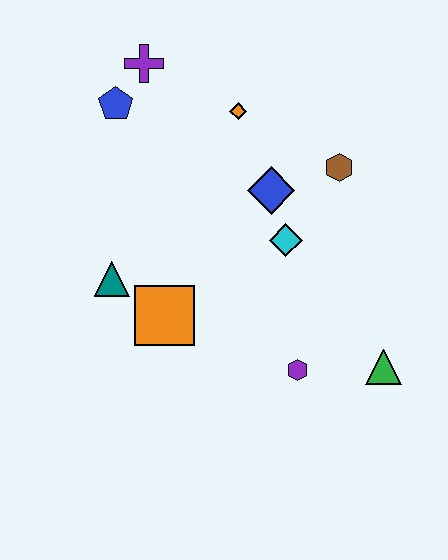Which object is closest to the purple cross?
The blue pentagon is closest to the purple cross.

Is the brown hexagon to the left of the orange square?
No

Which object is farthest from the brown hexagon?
The teal triangle is farthest from the brown hexagon.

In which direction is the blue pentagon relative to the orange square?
The blue pentagon is above the orange square.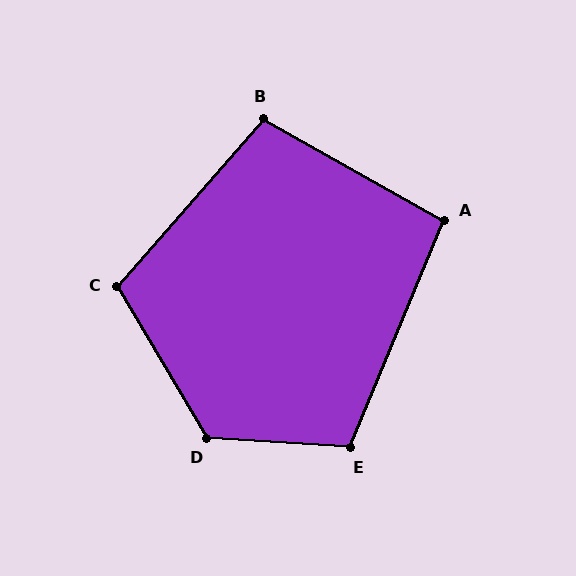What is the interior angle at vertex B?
Approximately 102 degrees (obtuse).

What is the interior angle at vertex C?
Approximately 108 degrees (obtuse).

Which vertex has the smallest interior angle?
A, at approximately 97 degrees.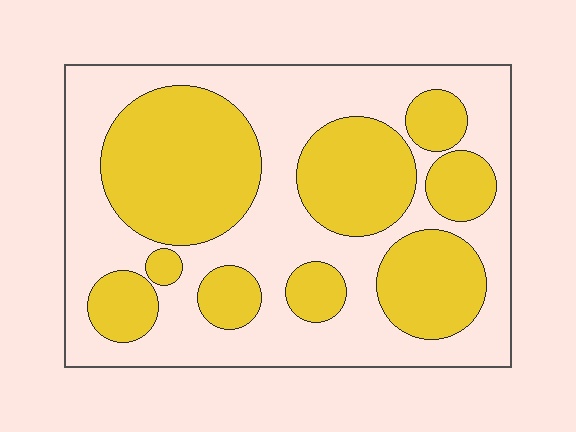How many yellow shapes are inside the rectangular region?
9.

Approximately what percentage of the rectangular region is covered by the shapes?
Approximately 45%.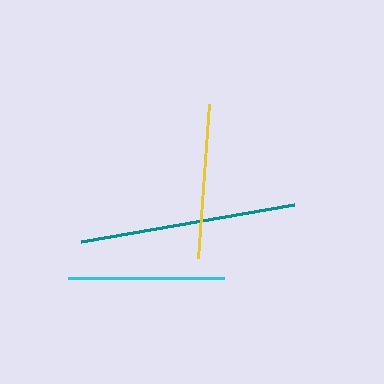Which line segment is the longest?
The teal line is the longest at approximately 215 pixels.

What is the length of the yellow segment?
The yellow segment is approximately 154 pixels long.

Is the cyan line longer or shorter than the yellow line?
The cyan line is longer than the yellow line.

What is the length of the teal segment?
The teal segment is approximately 215 pixels long.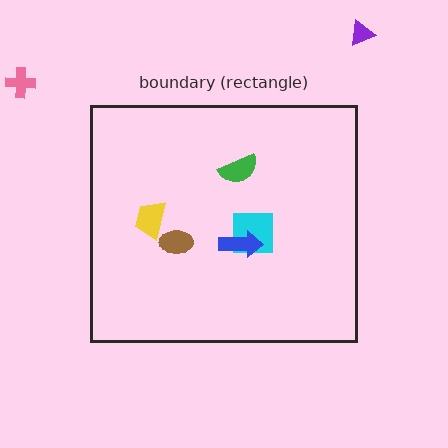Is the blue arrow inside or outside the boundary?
Inside.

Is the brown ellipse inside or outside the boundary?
Inside.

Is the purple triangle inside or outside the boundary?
Outside.